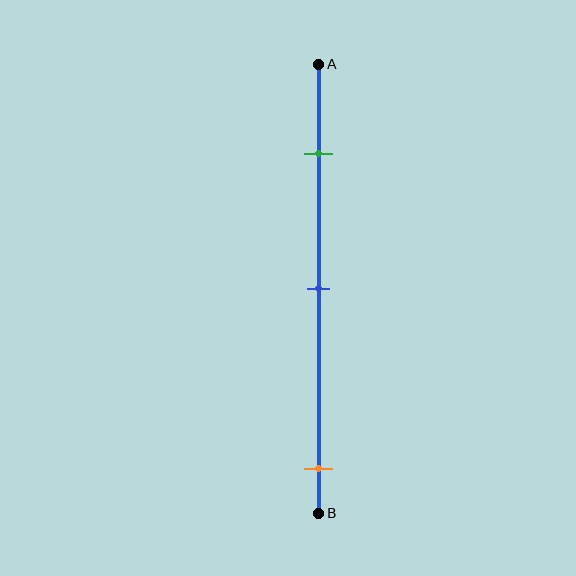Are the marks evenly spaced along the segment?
No, the marks are not evenly spaced.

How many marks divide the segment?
There are 3 marks dividing the segment.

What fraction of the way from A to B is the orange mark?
The orange mark is approximately 90% (0.9) of the way from A to B.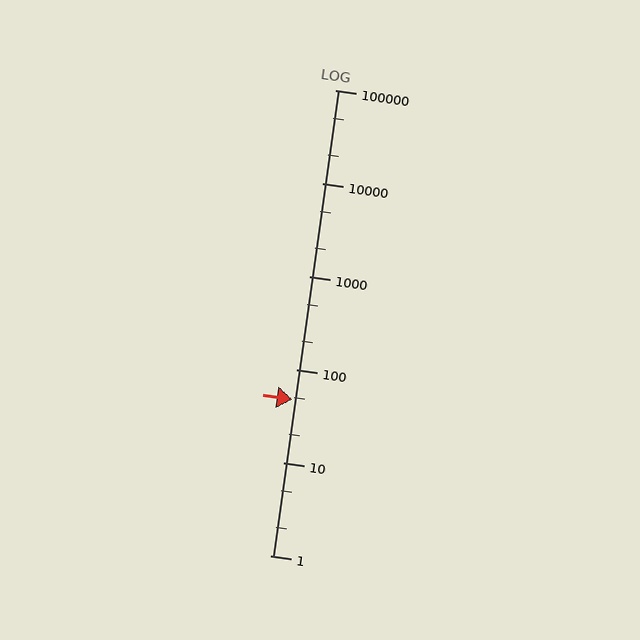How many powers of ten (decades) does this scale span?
The scale spans 5 decades, from 1 to 100000.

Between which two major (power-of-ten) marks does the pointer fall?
The pointer is between 10 and 100.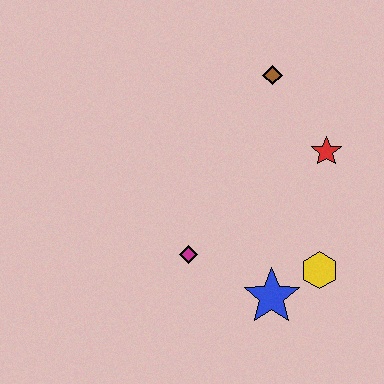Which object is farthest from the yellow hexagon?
The brown diamond is farthest from the yellow hexagon.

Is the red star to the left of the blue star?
No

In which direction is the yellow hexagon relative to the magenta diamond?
The yellow hexagon is to the right of the magenta diamond.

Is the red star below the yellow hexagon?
No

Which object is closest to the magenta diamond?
The blue star is closest to the magenta diamond.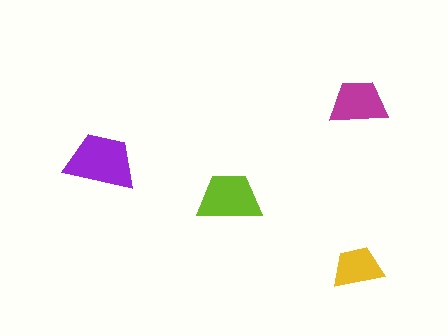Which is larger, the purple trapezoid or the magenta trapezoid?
The purple one.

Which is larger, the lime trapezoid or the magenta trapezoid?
The lime one.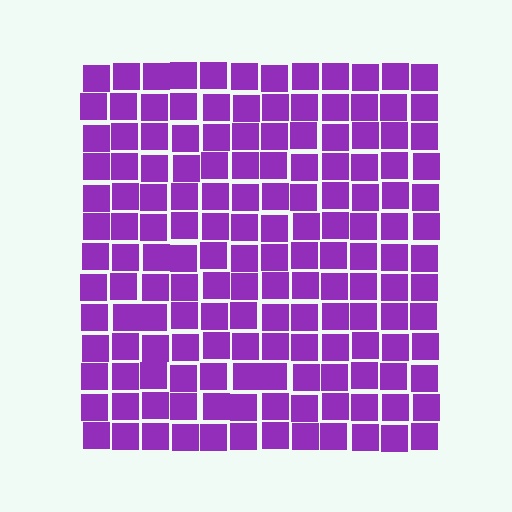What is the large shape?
The large shape is a square.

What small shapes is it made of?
It is made of small squares.